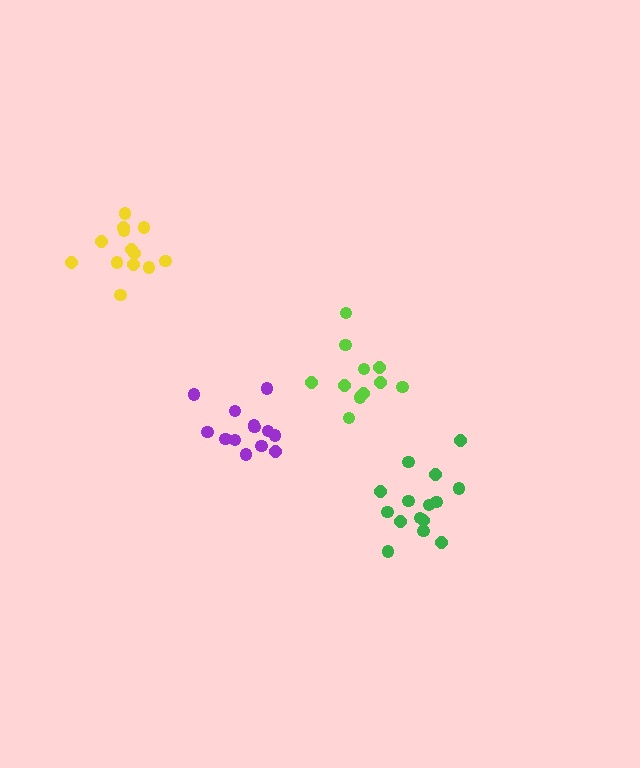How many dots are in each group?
Group 1: 15 dots, Group 2: 11 dots, Group 3: 13 dots, Group 4: 13 dots (52 total).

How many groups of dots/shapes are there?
There are 4 groups.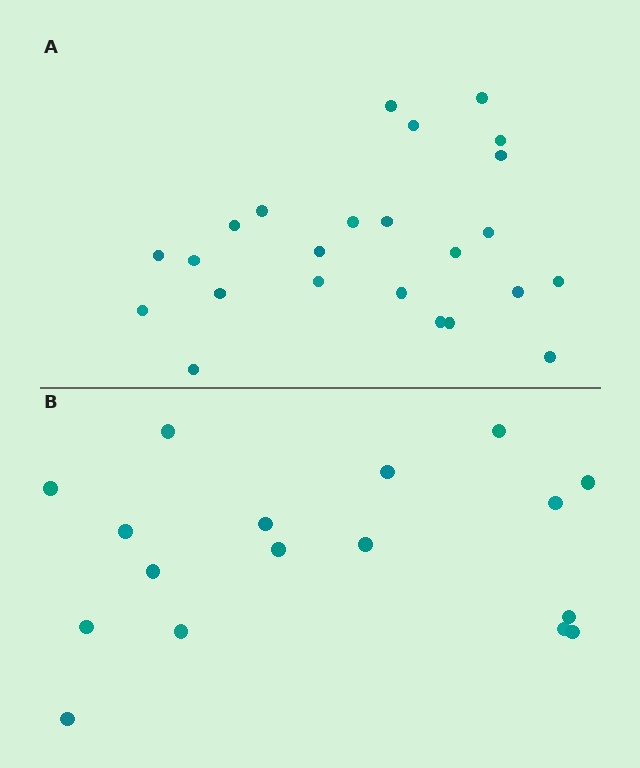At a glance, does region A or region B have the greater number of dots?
Region A (the top region) has more dots.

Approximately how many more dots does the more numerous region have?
Region A has roughly 8 or so more dots than region B.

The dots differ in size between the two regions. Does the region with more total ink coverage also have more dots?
No. Region B has more total ink coverage because its dots are larger, but region A actually contains more individual dots. Total area can be misleading — the number of items is what matters here.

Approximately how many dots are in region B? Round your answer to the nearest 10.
About 20 dots. (The exact count is 17, which rounds to 20.)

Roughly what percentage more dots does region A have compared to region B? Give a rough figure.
About 40% more.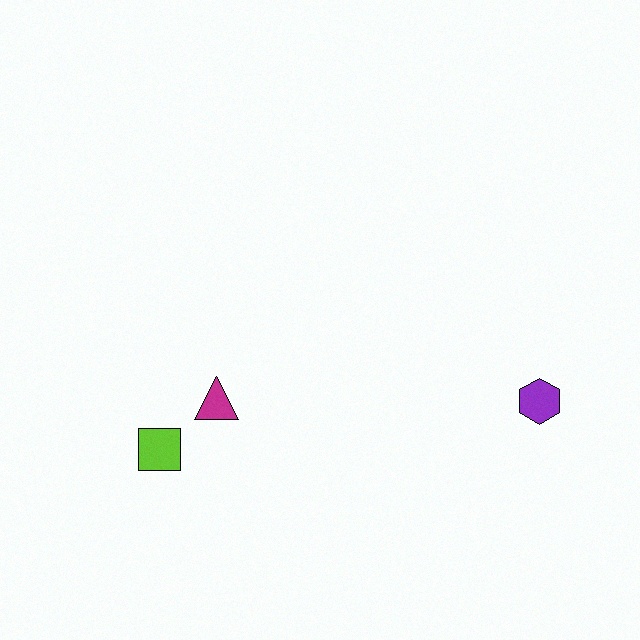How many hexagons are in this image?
There is 1 hexagon.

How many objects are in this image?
There are 3 objects.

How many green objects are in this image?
There are no green objects.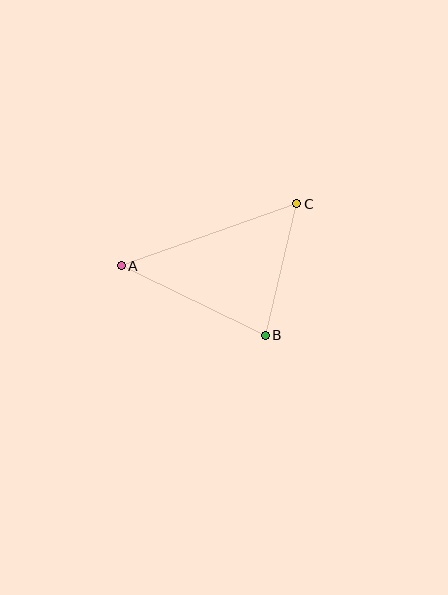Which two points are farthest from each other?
Points A and C are farthest from each other.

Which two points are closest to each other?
Points B and C are closest to each other.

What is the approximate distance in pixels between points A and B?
The distance between A and B is approximately 160 pixels.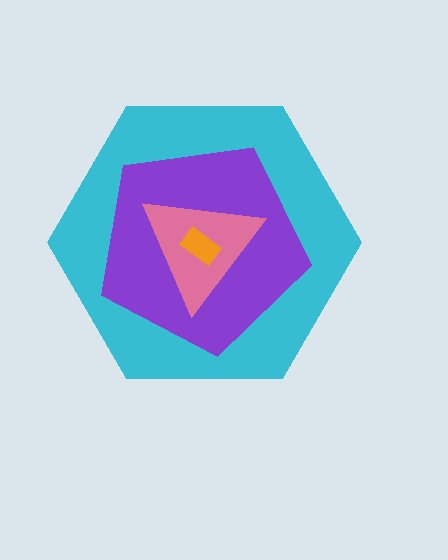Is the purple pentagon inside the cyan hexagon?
Yes.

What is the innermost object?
The orange rectangle.